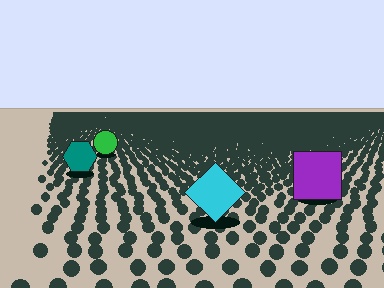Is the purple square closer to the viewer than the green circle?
Yes. The purple square is closer — you can tell from the texture gradient: the ground texture is coarser near it.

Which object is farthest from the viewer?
The green circle is farthest from the viewer. It appears smaller and the ground texture around it is denser.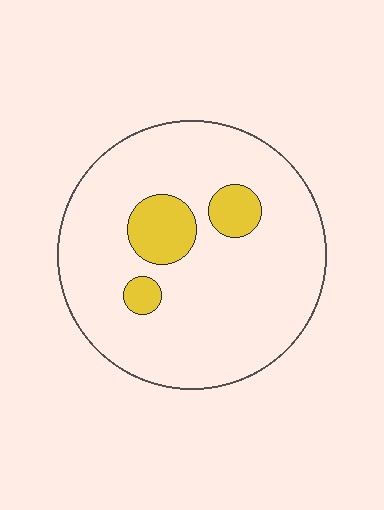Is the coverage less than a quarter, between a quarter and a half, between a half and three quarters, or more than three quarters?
Less than a quarter.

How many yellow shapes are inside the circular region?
3.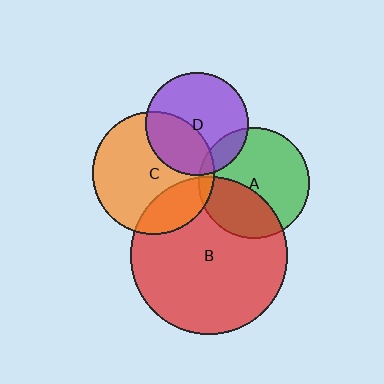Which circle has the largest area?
Circle B (red).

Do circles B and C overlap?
Yes.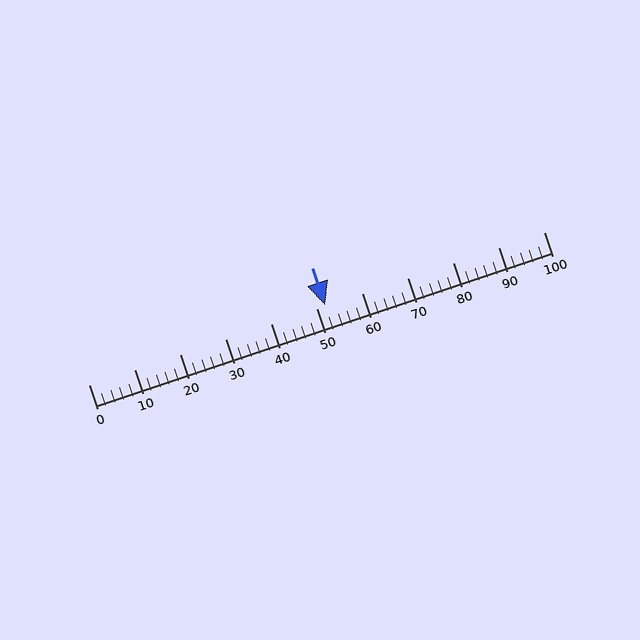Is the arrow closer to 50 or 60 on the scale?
The arrow is closer to 50.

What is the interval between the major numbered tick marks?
The major tick marks are spaced 10 units apart.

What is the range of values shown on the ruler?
The ruler shows values from 0 to 100.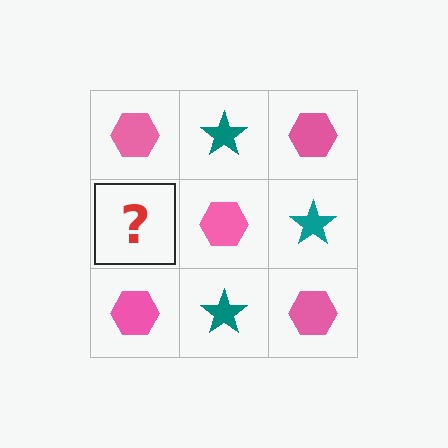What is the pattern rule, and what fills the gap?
The rule is that it alternates pink hexagon and teal star in a checkerboard pattern. The gap should be filled with a teal star.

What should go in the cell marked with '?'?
The missing cell should contain a teal star.